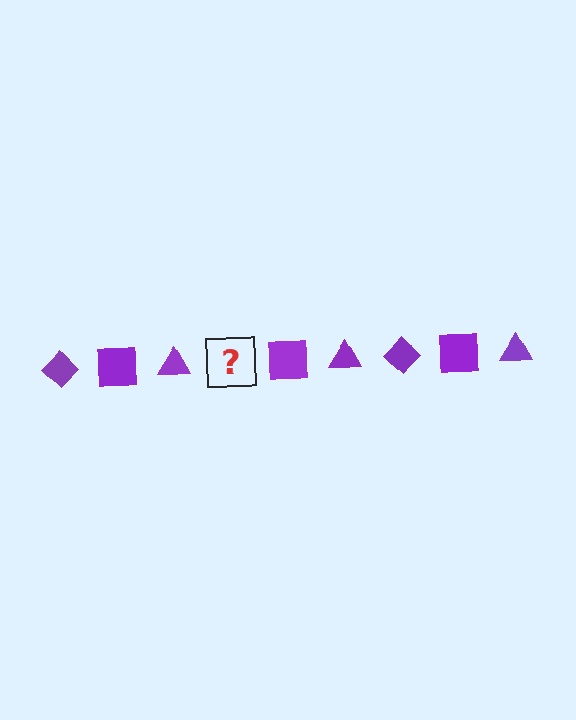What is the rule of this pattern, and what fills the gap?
The rule is that the pattern cycles through diamond, square, triangle shapes in purple. The gap should be filled with a purple diamond.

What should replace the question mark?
The question mark should be replaced with a purple diamond.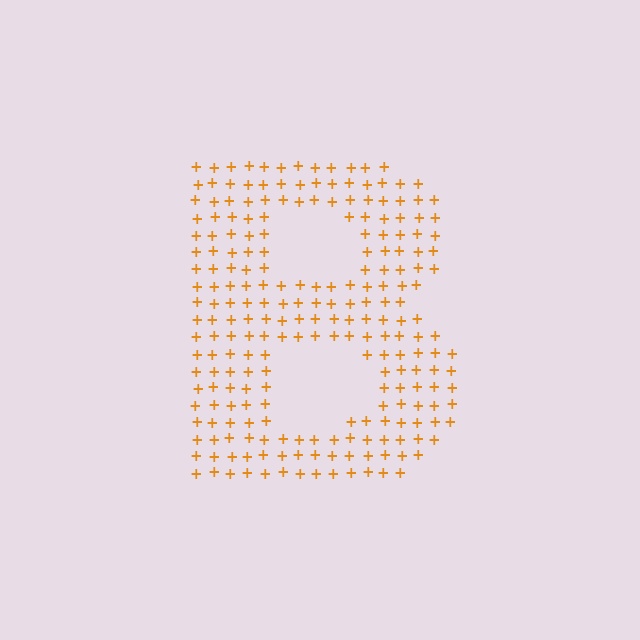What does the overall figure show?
The overall figure shows the letter B.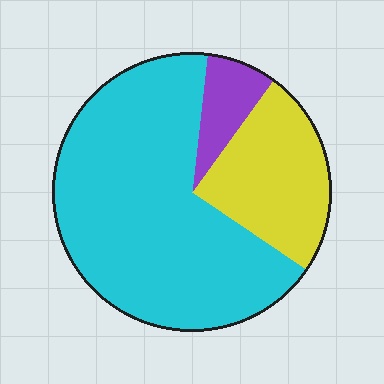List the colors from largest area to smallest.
From largest to smallest: cyan, yellow, purple.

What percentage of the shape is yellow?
Yellow takes up about one quarter (1/4) of the shape.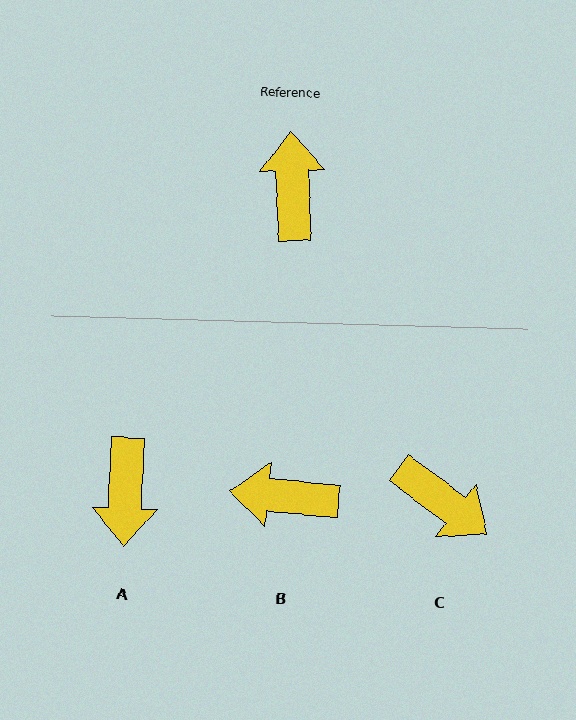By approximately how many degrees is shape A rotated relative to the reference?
Approximately 175 degrees counter-clockwise.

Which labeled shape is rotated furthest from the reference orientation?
A, about 175 degrees away.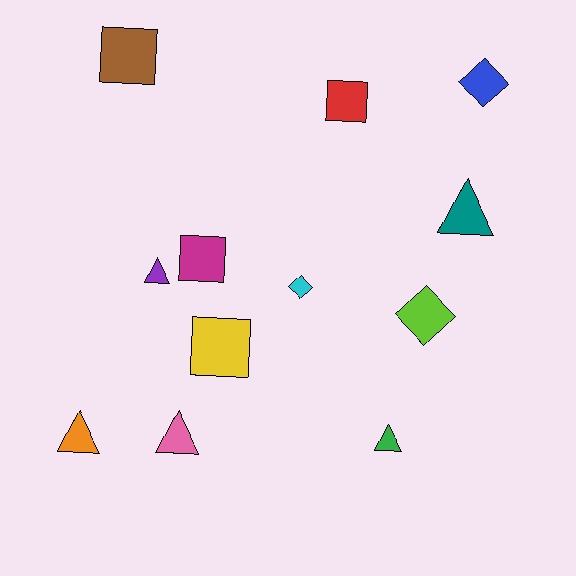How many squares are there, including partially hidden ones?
There are 4 squares.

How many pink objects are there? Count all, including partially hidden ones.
There is 1 pink object.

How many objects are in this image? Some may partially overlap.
There are 12 objects.